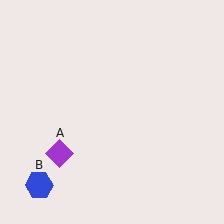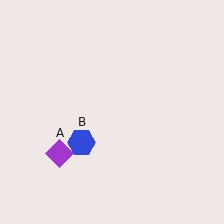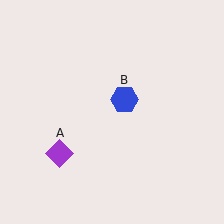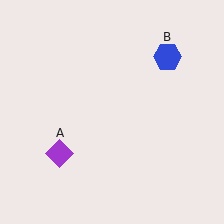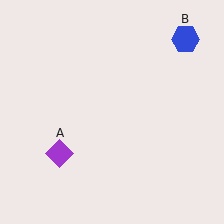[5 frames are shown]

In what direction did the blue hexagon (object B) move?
The blue hexagon (object B) moved up and to the right.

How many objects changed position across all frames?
1 object changed position: blue hexagon (object B).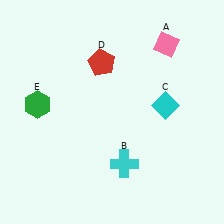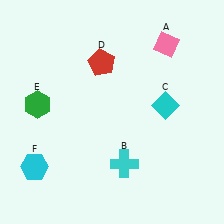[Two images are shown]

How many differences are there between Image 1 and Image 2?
There is 1 difference between the two images.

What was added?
A cyan hexagon (F) was added in Image 2.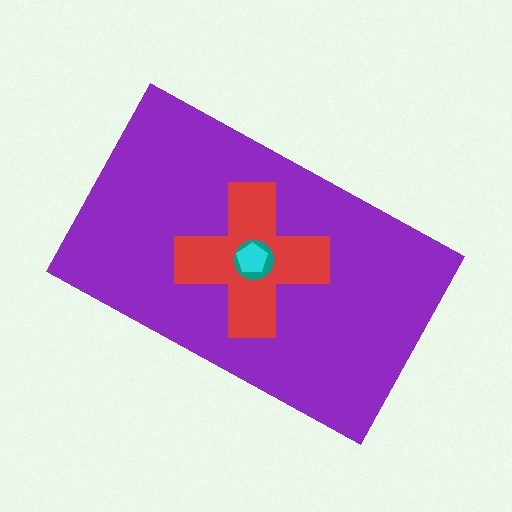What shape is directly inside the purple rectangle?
The red cross.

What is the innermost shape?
The cyan pentagon.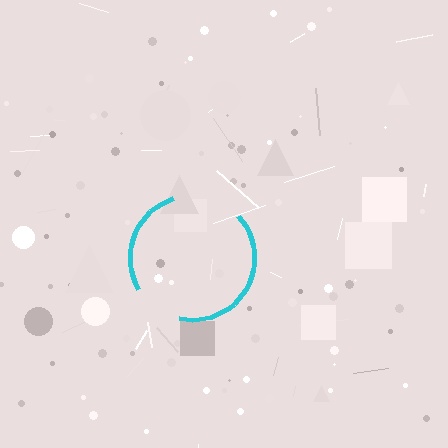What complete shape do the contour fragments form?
The contour fragments form a circle.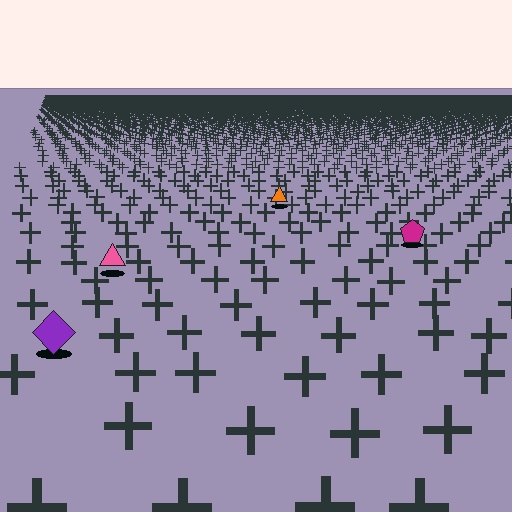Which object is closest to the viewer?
The purple diamond is closest. The texture marks near it are larger and more spread out.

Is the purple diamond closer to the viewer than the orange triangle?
Yes. The purple diamond is closer — you can tell from the texture gradient: the ground texture is coarser near it.